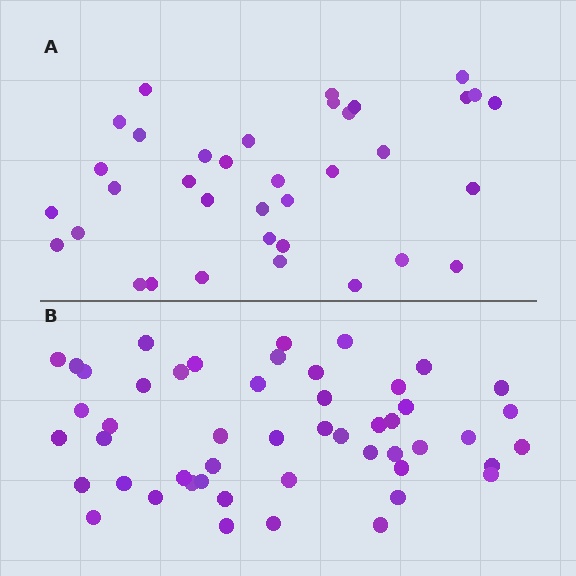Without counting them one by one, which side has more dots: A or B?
Region B (the bottom region) has more dots.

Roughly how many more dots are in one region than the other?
Region B has approximately 15 more dots than region A.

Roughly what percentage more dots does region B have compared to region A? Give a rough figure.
About 40% more.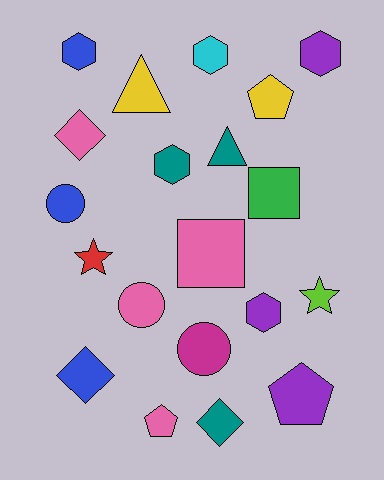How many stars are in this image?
There are 2 stars.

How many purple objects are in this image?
There are 3 purple objects.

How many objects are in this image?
There are 20 objects.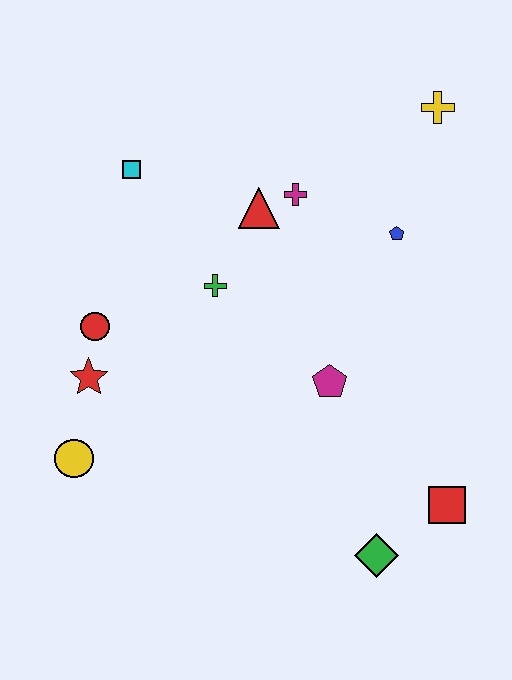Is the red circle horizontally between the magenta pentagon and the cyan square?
No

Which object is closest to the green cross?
The red triangle is closest to the green cross.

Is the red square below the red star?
Yes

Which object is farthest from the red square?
The cyan square is farthest from the red square.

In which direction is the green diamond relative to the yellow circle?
The green diamond is to the right of the yellow circle.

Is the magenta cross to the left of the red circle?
No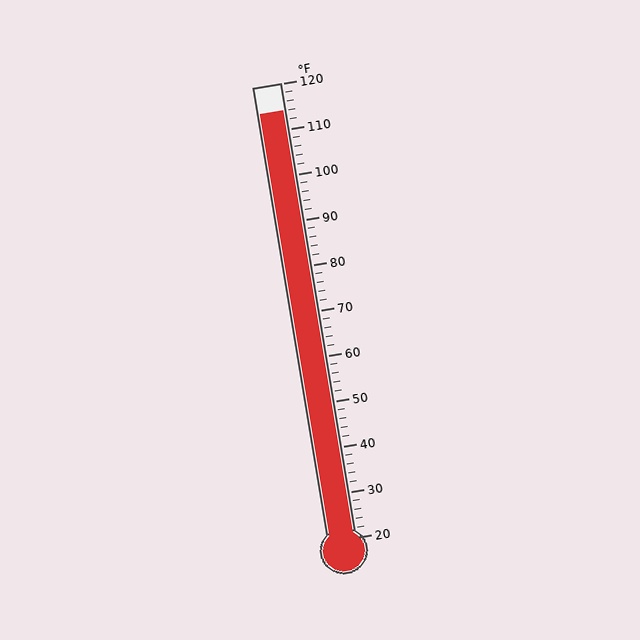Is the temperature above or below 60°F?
The temperature is above 60°F.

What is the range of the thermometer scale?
The thermometer scale ranges from 20°F to 120°F.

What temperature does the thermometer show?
The thermometer shows approximately 114°F.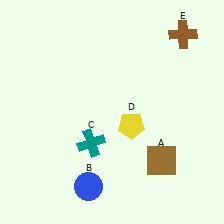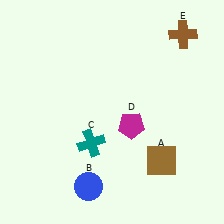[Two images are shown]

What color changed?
The pentagon (D) changed from yellow in Image 1 to magenta in Image 2.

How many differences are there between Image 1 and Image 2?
There is 1 difference between the two images.